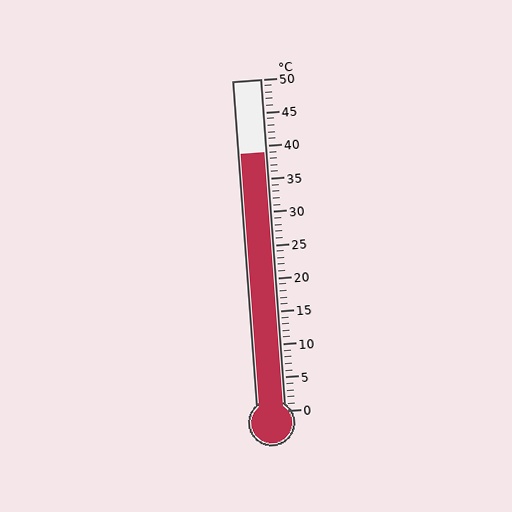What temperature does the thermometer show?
The thermometer shows approximately 39°C.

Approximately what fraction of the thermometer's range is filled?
The thermometer is filled to approximately 80% of its range.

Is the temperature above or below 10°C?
The temperature is above 10°C.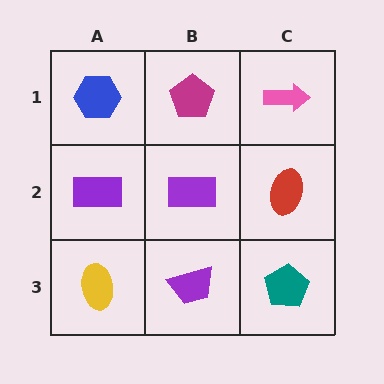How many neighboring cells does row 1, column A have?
2.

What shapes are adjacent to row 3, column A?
A purple rectangle (row 2, column A), a purple trapezoid (row 3, column B).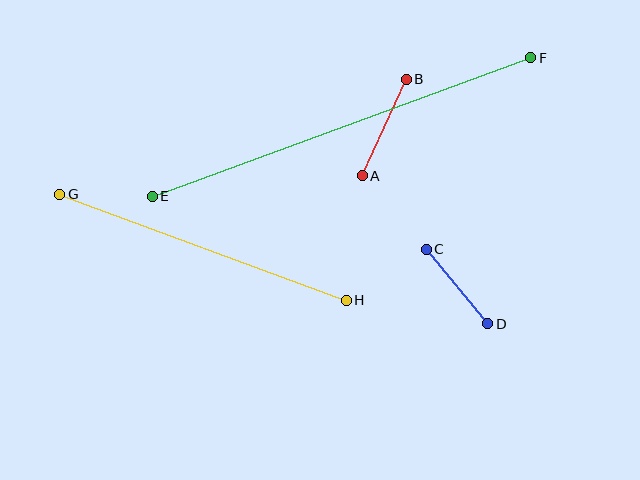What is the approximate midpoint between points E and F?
The midpoint is at approximately (341, 127) pixels.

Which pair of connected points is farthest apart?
Points E and F are farthest apart.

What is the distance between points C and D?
The distance is approximately 97 pixels.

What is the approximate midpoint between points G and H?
The midpoint is at approximately (203, 247) pixels.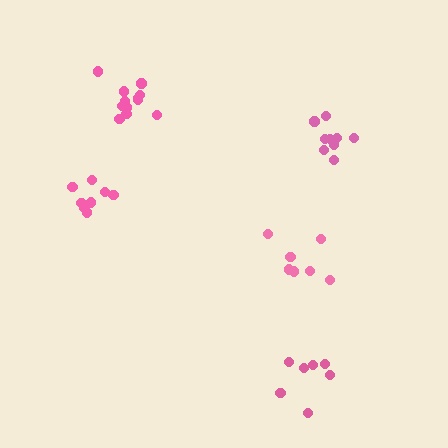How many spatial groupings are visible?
There are 5 spatial groupings.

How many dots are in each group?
Group 1: 9 dots, Group 2: 9 dots, Group 3: 7 dots, Group 4: 7 dots, Group 5: 13 dots (45 total).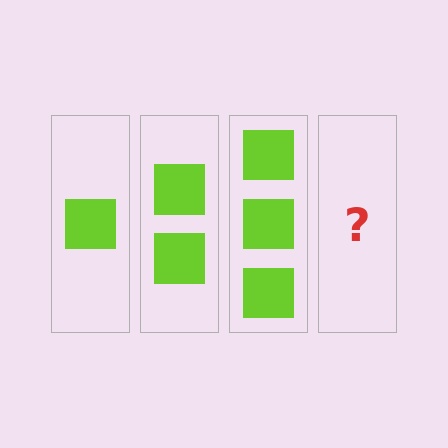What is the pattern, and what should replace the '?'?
The pattern is that each step adds one more square. The '?' should be 4 squares.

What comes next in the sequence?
The next element should be 4 squares.